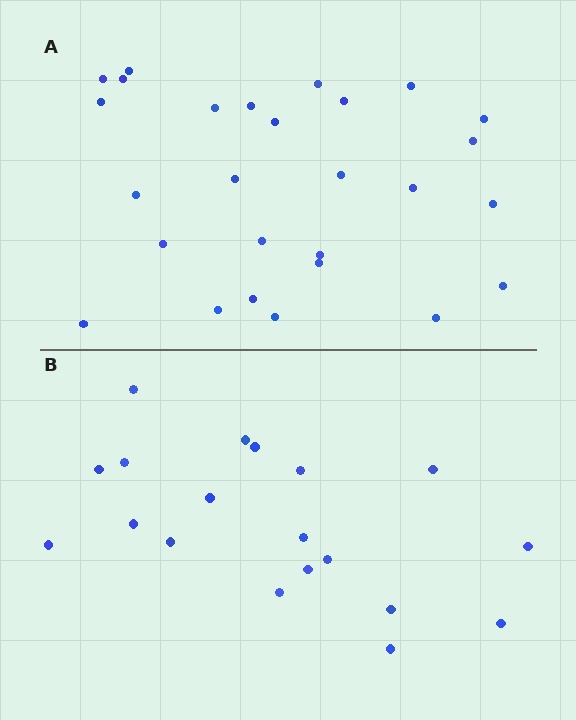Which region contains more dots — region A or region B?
Region A (the top region) has more dots.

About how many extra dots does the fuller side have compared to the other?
Region A has roughly 8 or so more dots than region B.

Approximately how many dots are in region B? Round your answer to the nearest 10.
About 20 dots. (The exact count is 19, which rounds to 20.)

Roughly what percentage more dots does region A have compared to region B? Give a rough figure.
About 40% more.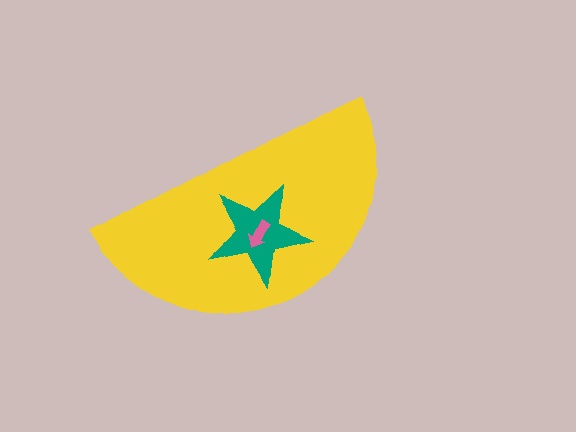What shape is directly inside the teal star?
The pink arrow.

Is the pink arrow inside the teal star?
Yes.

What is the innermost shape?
The pink arrow.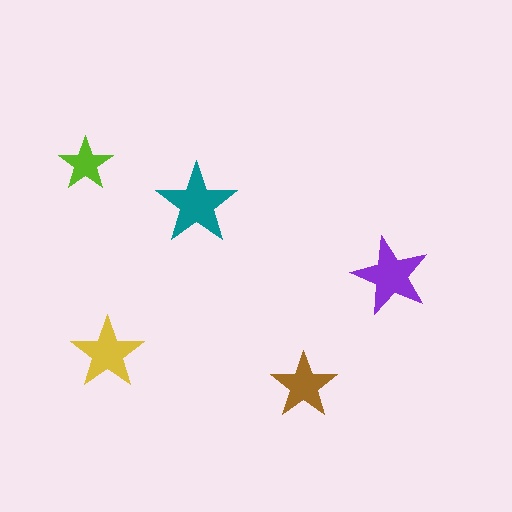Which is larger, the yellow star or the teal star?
The teal one.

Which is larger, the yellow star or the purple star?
The purple one.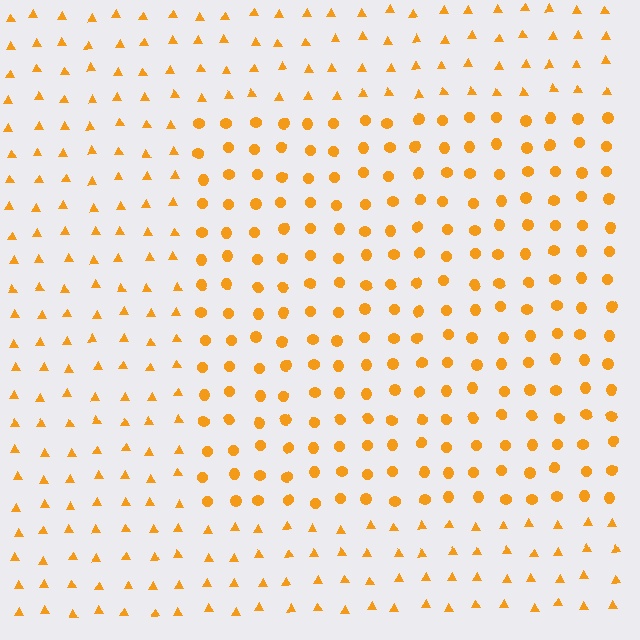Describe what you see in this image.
The image is filled with small orange elements arranged in a uniform grid. A rectangle-shaped region contains circles, while the surrounding area contains triangles. The boundary is defined purely by the change in element shape.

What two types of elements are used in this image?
The image uses circles inside the rectangle region and triangles outside it.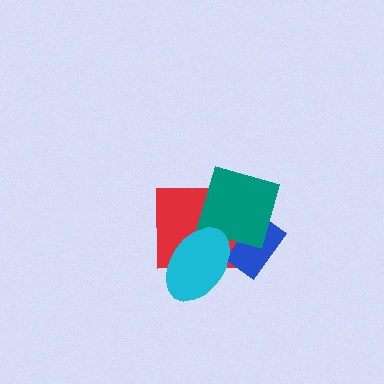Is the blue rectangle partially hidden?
Yes, it is partially covered by another shape.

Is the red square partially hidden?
Yes, it is partially covered by another shape.